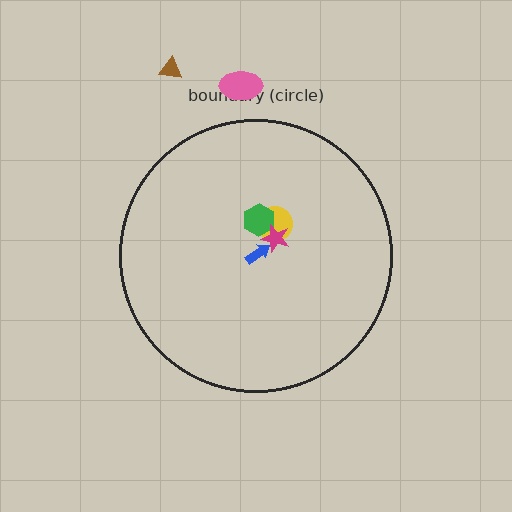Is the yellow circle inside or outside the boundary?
Inside.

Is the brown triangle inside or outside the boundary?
Outside.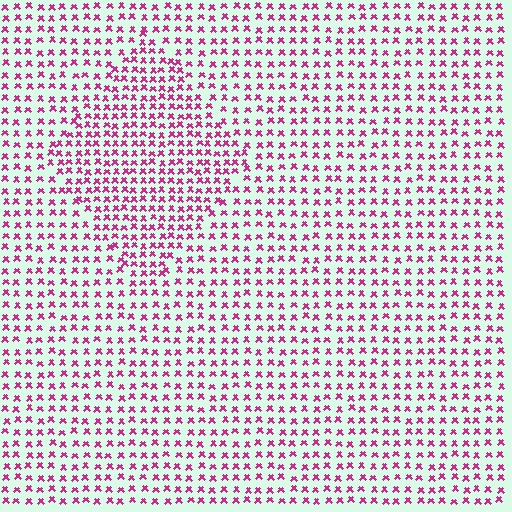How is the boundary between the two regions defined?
The boundary is defined by a change in element density (approximately 1.5x ratio). All elements are the same color, size, and shape.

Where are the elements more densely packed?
The elements are more densely packed inside the diamond boundary.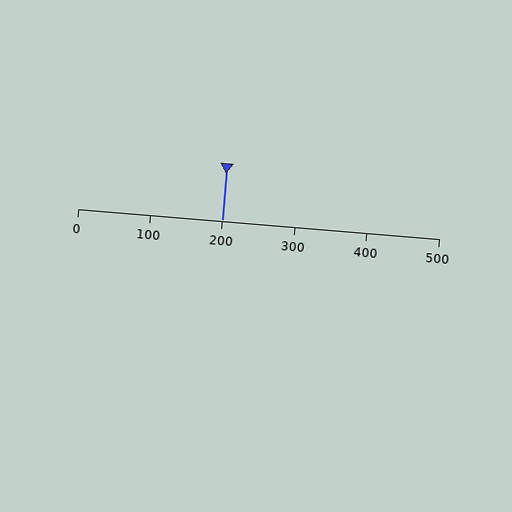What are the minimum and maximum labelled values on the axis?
The axis runs from 0 to 500.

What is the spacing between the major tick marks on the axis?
The major ticks are spaced 100 apart.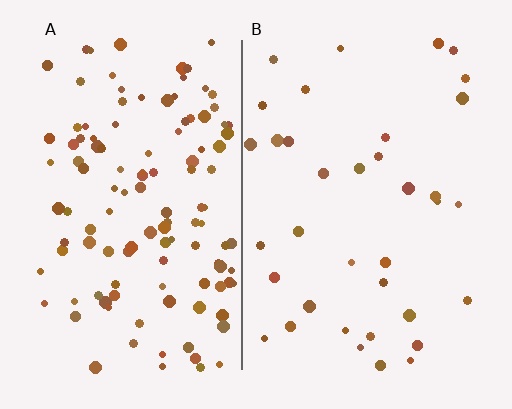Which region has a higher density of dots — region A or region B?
A (the left).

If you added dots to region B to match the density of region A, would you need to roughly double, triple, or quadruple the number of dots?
Approximately triple.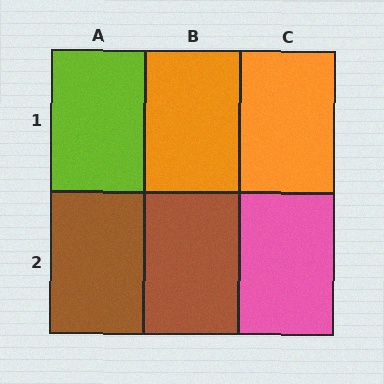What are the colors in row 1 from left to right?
Lime, orange, orange.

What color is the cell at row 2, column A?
Brown.